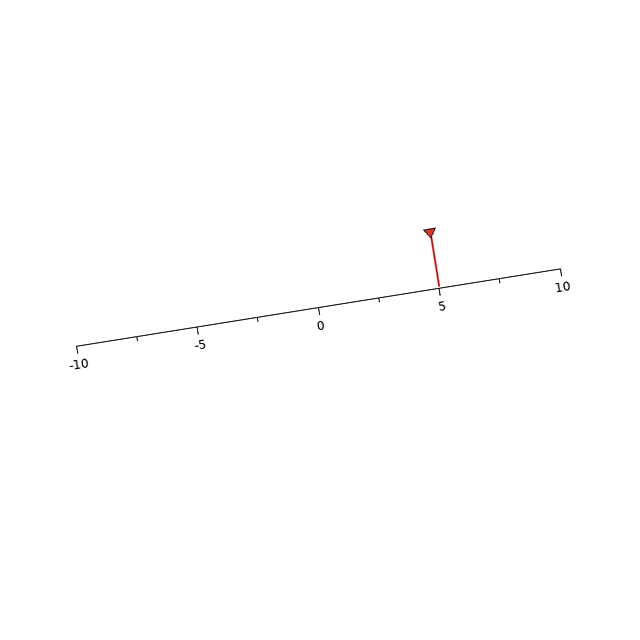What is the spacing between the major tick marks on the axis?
The major ticks are spaced 5 apart.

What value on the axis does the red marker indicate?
The marker indicates approximately 5.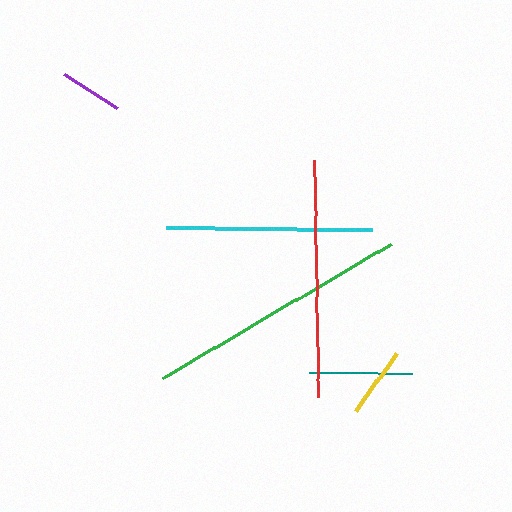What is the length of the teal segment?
The teal segment is approximately 102 pixels long.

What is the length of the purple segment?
The purple segment is approximately 63 pixels long.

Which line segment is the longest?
The green line is the longest at approximately 265 pixels.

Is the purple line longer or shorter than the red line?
The red line is longer than the purple line.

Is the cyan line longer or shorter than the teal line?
The cyan line is longer than the teal line.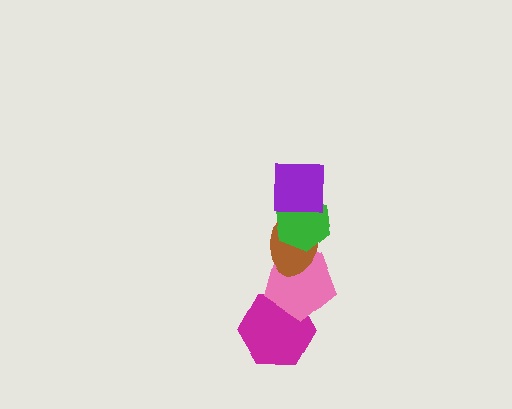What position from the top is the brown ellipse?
The brown ellipse is 3rd from the top.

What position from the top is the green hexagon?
The green hexagon is 2nd from the top.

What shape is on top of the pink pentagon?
The brown ellipse is on top of the pink pentagon.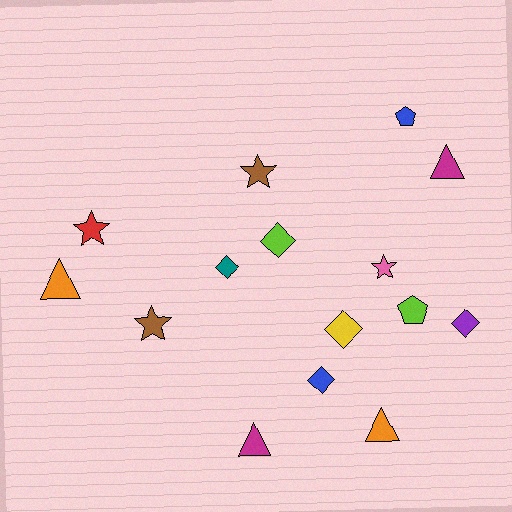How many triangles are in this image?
There are 4 triangles.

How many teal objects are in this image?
There is 1 teal object.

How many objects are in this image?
There are 15 objects.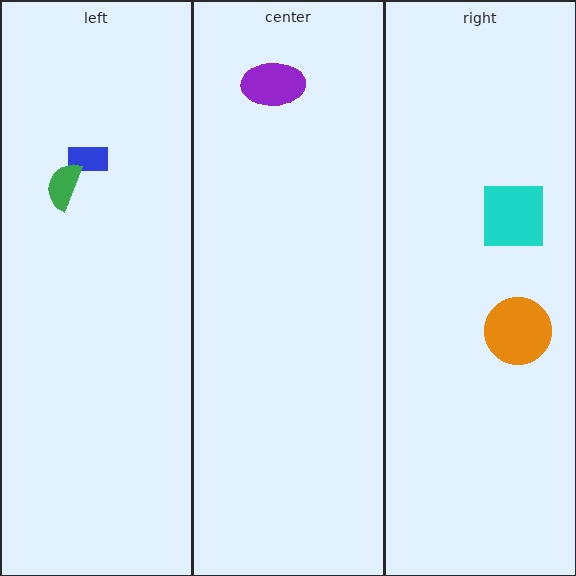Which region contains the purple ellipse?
The center region.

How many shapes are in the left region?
2.